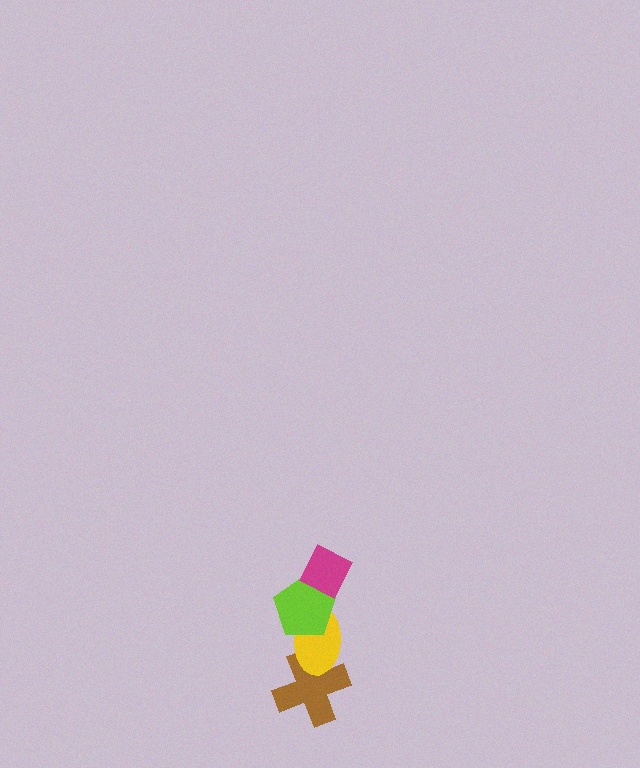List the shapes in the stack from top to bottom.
From top to bottom: the magenta diamond, the lime pentagon, the yellow ellipse, the brown cross.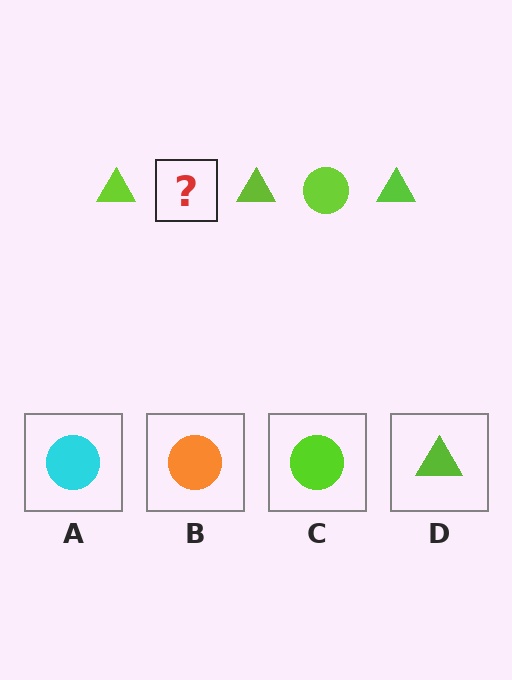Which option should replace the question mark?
Option C.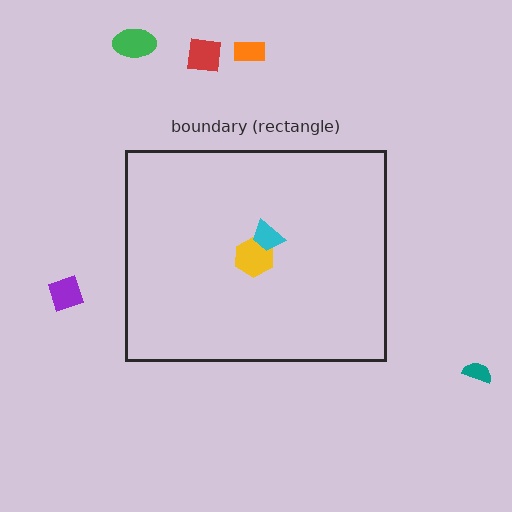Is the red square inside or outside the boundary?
Outside.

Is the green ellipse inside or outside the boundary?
Outside.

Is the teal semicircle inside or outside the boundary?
Outside.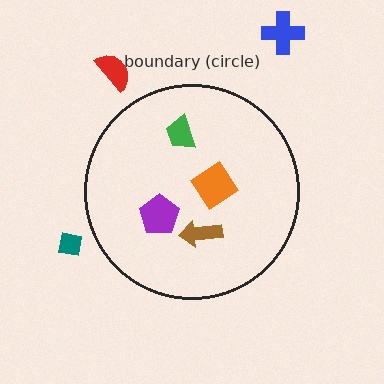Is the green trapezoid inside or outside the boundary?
Inside.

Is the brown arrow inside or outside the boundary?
Inside.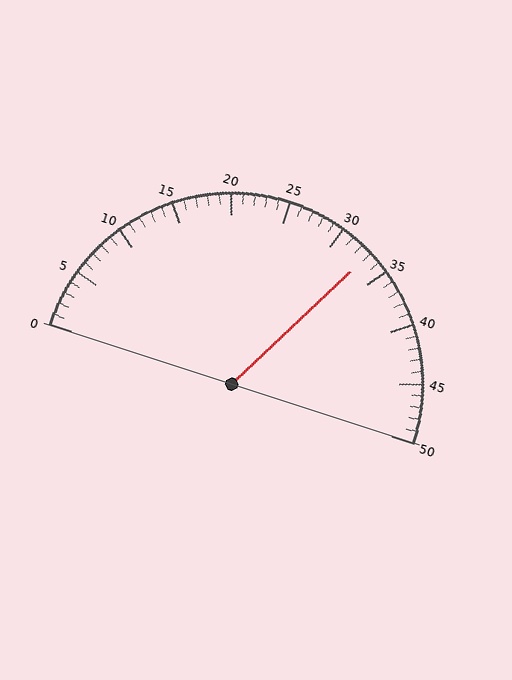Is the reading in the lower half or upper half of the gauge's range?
The reading is in the upper half of the range (0 to 50).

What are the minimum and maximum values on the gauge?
The gauge ranges from 0 to 50.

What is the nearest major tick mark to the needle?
The nearest major tick mark is 35.